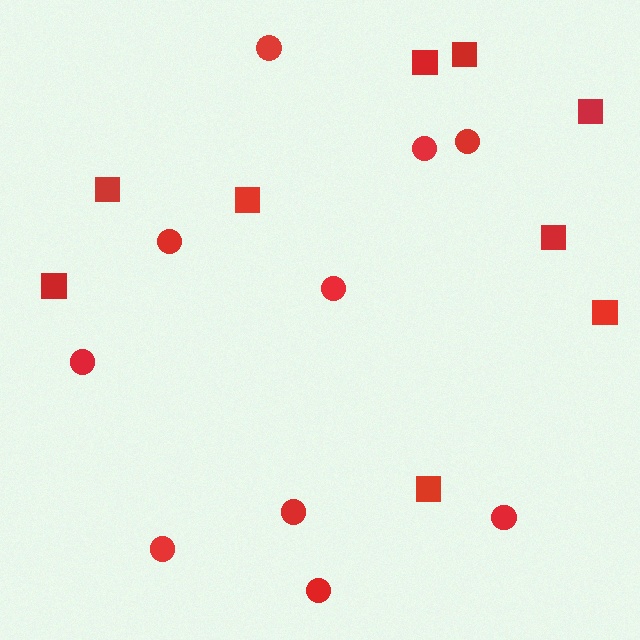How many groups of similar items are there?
There are 2 groups: one group of circles (10) and one group of squares (9).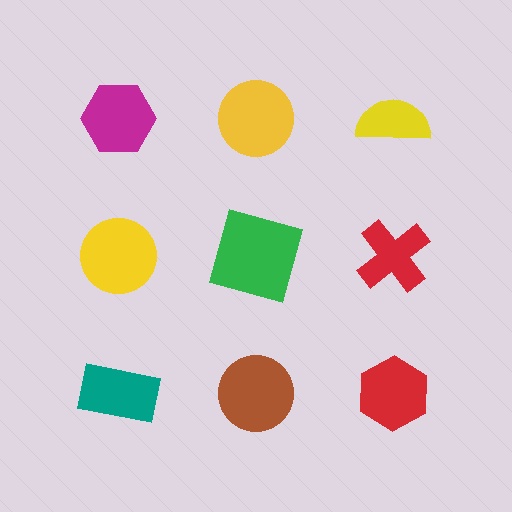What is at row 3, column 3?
A red hexagon.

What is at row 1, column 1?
A magenta hexagon.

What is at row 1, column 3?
A yellow semicircle.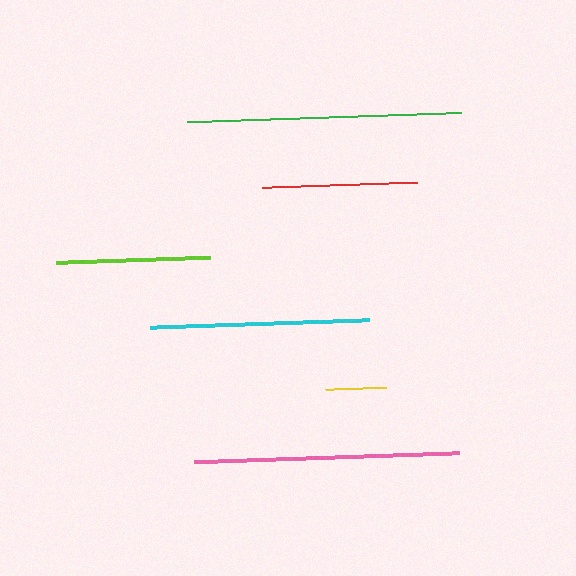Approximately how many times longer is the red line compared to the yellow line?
The red line is approximately 2.6 times the length of the yellow line.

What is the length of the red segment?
The red segment is approximately 156 pixels long.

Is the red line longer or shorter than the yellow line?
The red line is longer than the yellow line.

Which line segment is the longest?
The green line is the longest at approximately 274 pixels.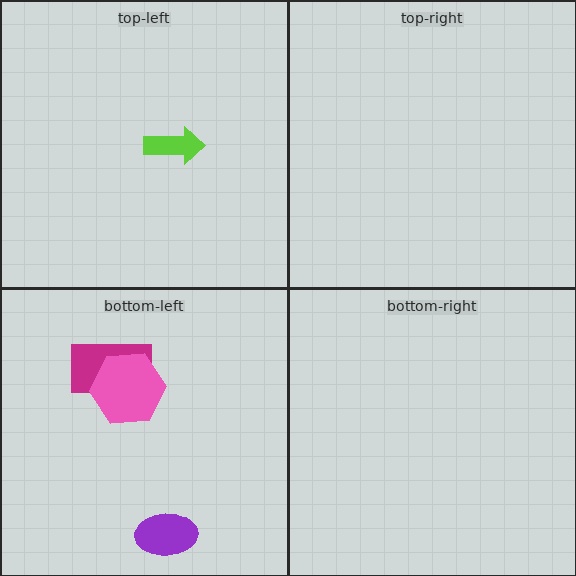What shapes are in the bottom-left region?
The purple ellipse, the magenta rectangle, the pink hexagon.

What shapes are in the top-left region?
The lime arrow.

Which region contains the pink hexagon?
The bottom-left region.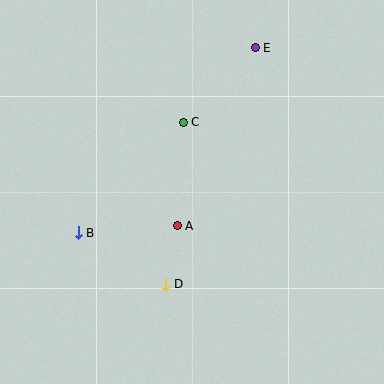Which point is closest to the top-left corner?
Point C is closest to the top-left corner.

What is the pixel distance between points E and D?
The distance between E and D is 253 pixels.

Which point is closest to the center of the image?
Point A at (177, 226) is closest to the center.